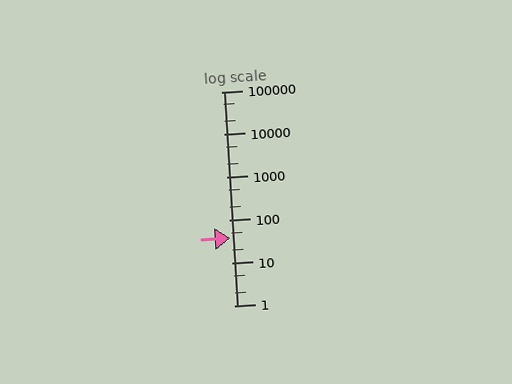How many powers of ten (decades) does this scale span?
The scale spans 5 decades, from 1 to 100000.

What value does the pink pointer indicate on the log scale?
The pointer indicates approximately 37.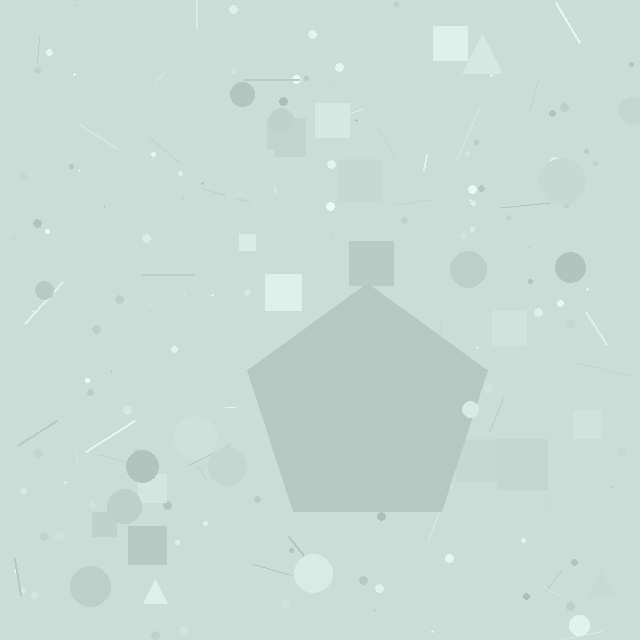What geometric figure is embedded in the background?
A pentagon is embedded in the background.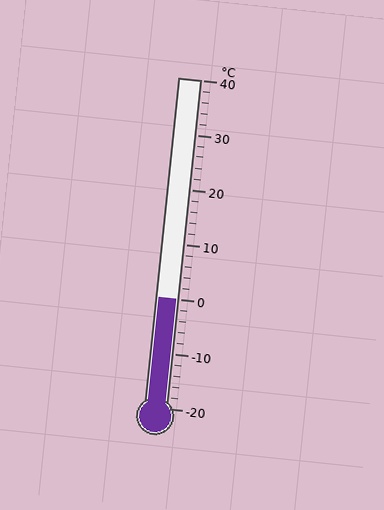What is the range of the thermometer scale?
The thermometer scale ranges from -20°C to 40°C.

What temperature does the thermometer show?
The thermometer shows approximately 0°C.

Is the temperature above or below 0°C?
The temperature is at 0°C.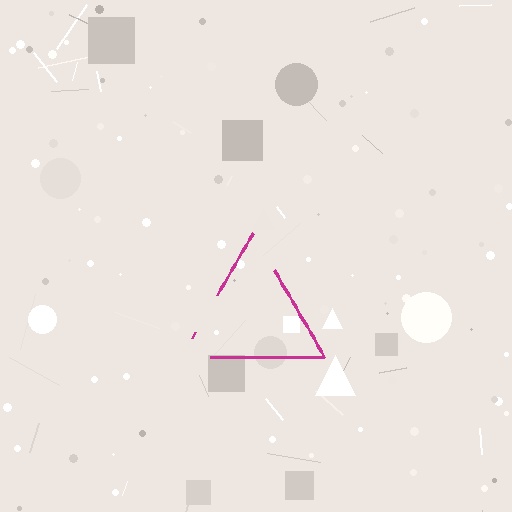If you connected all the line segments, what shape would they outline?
They would outline a triangle.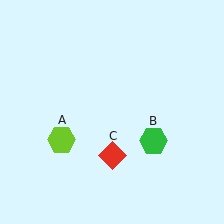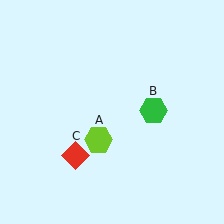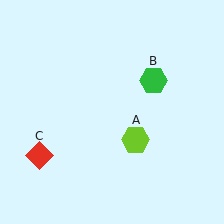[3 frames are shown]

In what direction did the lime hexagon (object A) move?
The lime hexagon (object A) moved right.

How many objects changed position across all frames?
3 objects changed position: lime hexagon (object A), green hexagon (object B), red diamond (object C).